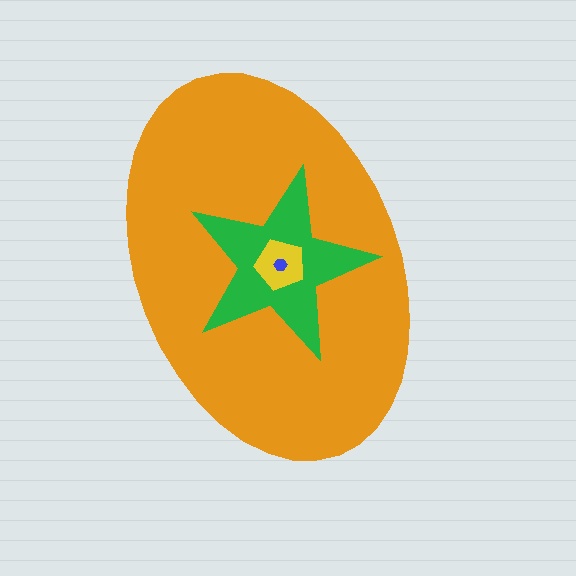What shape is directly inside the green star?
The yellow pentagon.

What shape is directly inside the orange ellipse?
The green star.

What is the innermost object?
The blue hexagon.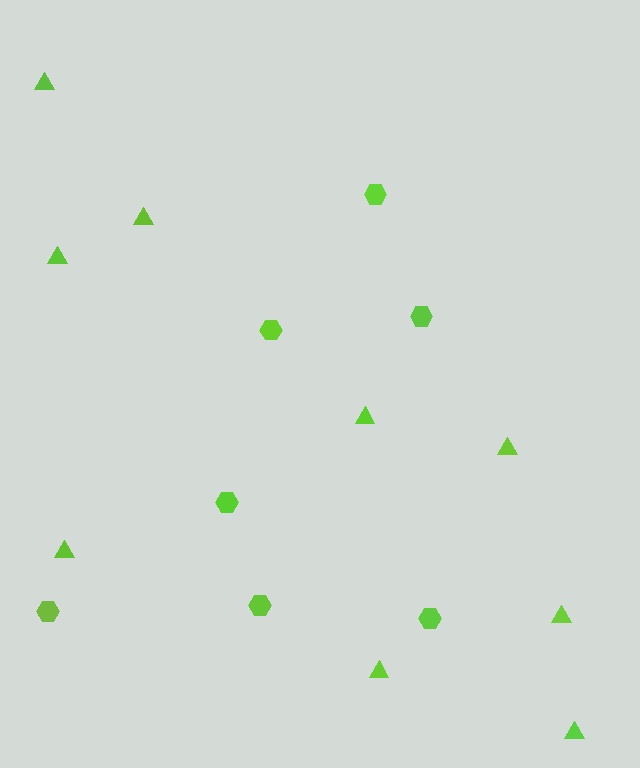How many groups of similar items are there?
There are 2 groups: one group of hexagons (7) and one group of triangles (9).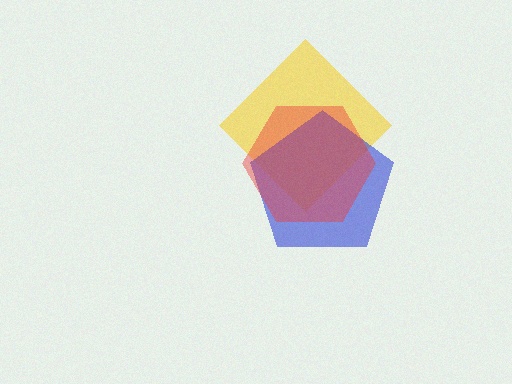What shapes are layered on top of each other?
The layered shapes are: a yellow diamond, a blue pentagon, a red hexagon.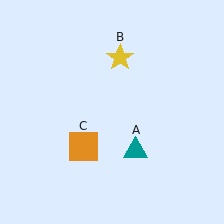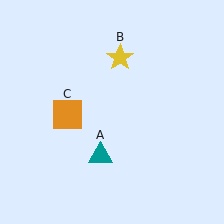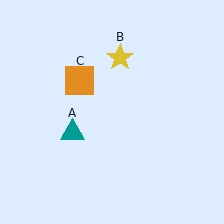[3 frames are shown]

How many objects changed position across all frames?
2 objects changed position: teal triangle (object A), orange square (object C).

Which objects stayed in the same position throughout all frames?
Yellow star (object B) remained stationary.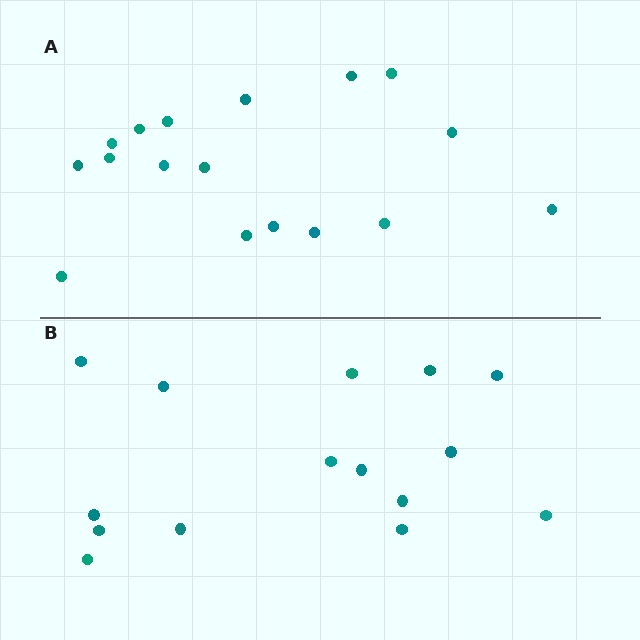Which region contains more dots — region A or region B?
Region A (the top region) has more dots.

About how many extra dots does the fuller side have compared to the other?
Region A has just a few more — roughly 2 or 3 more dots than region B.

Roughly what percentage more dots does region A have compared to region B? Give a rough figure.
About 15% more.